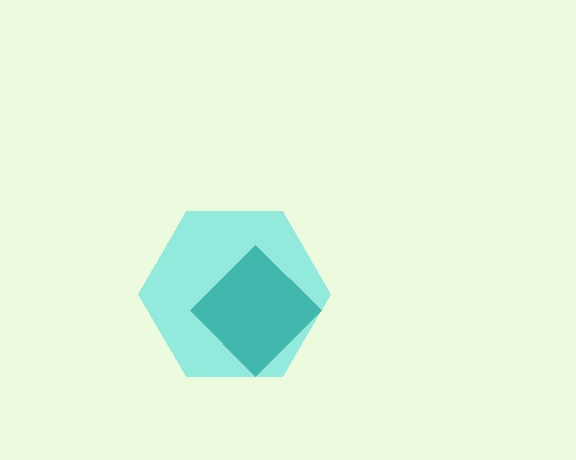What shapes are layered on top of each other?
The layered shapes are: a cyan hexagon, a teal diamond.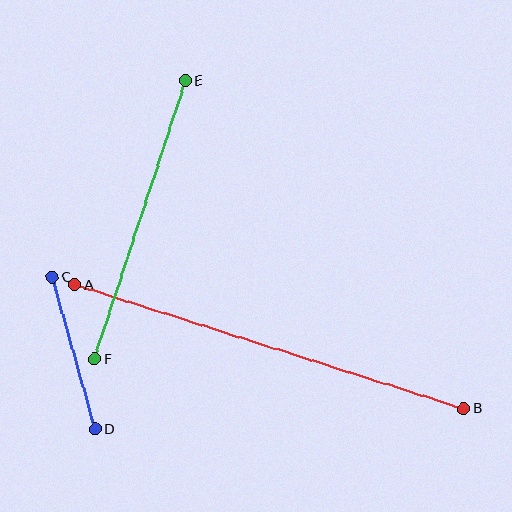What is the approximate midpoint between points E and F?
The midpoint is at approximately (140, 220) pixels.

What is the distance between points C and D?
The distance is approximately 158 pixels.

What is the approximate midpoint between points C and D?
The midpoint is at approximately (73, 353) pixels.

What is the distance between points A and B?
The distance is approximately 409 pixels.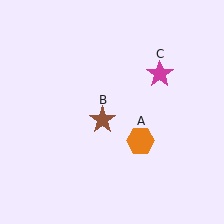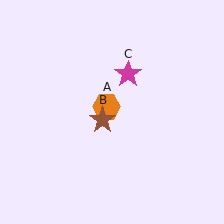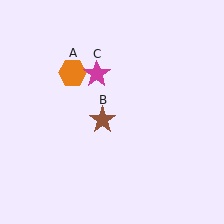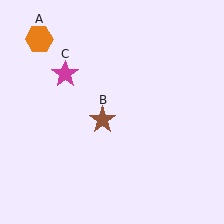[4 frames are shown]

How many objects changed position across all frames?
2 objects changed position: orange hexagon (object A), magenta star (object C).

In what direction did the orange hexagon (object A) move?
The orange hexagon (object A) moved up and to the left.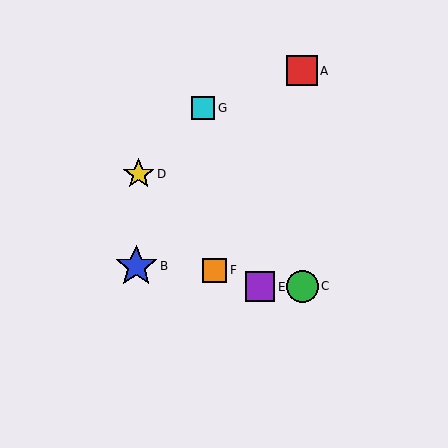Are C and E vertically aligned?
No, C is at x≈302 and E is at x≈260.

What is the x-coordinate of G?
Object G is at x≈203.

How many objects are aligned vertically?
2 objects (A, C) are aligned vertically.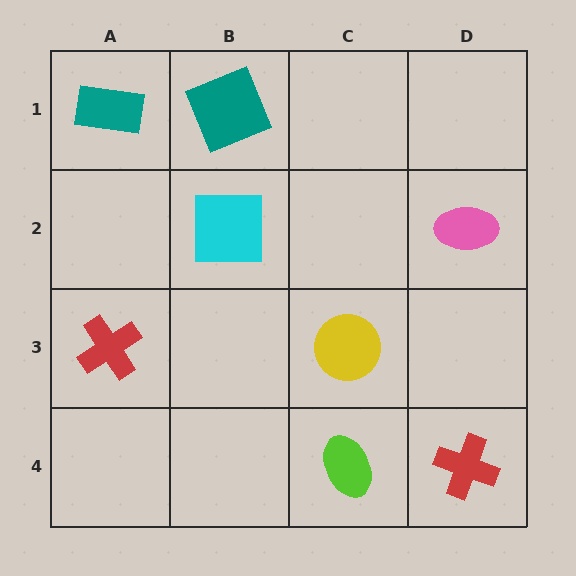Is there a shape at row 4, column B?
No, that cell is empty.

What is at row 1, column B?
A teal square.